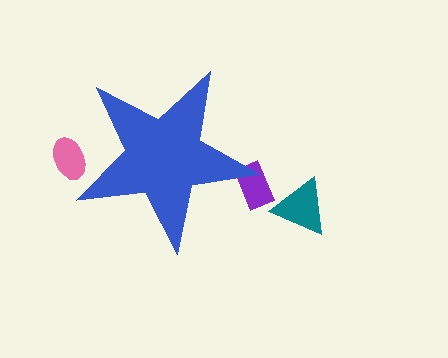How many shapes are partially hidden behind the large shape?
2 shapes are partially hidden.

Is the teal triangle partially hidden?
No, the teal triangle is fully visible.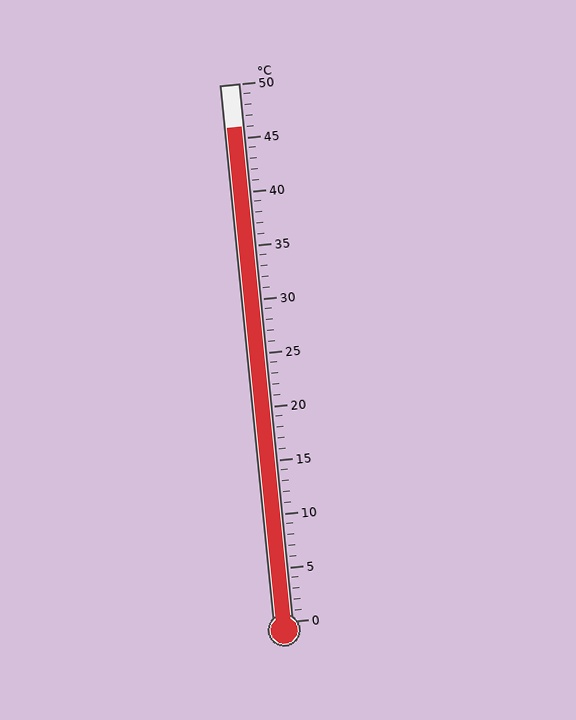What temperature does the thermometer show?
The thermometer shows approximately 46°C.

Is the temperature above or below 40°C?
The temperature is above 40°C.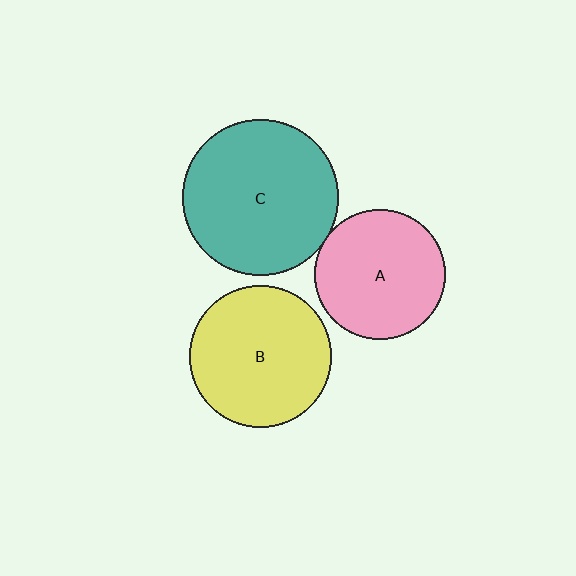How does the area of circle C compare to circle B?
Approximately 1.2 times.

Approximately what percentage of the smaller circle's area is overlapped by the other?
Approximately 5%.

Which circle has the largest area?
Circle C (teal).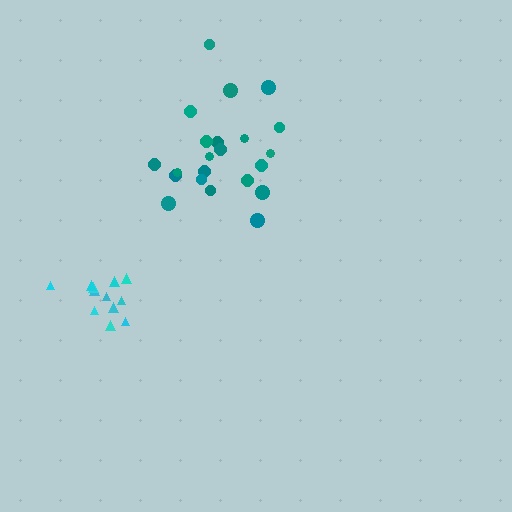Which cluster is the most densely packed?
Cyan.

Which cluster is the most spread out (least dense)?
Teal.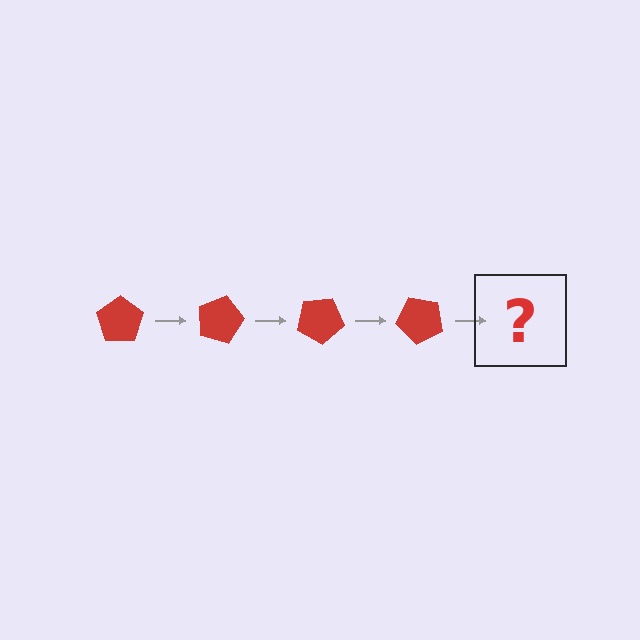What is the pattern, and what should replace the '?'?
The pattern is that the pentagon rotates 15 degrees each step. The '?' should be a red pentagon rotated 60 degrees.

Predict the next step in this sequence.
The next step is a red pentagon rotated 60 degrees.